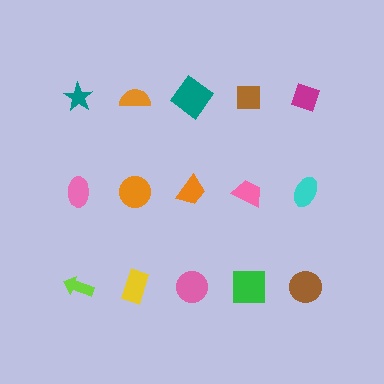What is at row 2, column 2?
An orange circle.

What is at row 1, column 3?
A teal diamond.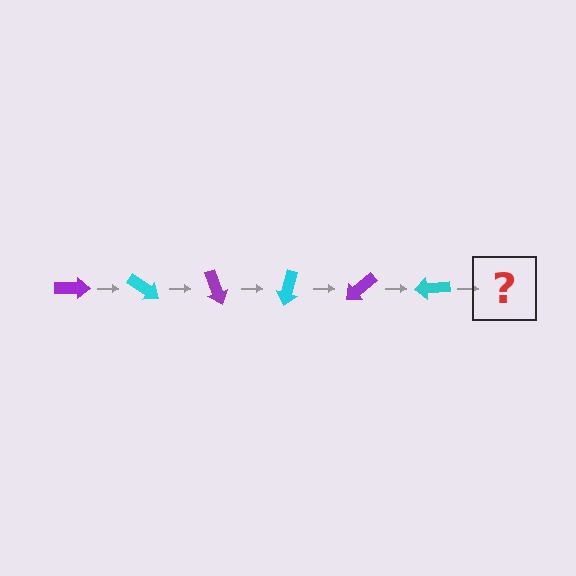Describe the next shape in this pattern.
It should be a purple arrow, rotated 210 degrees from the start.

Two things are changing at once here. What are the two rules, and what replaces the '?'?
The two rules are that it rotates 35 degrees each step and the color cycles through purple and cyan. The '?' should be a purple arrow, rotated 210 degrees from the start.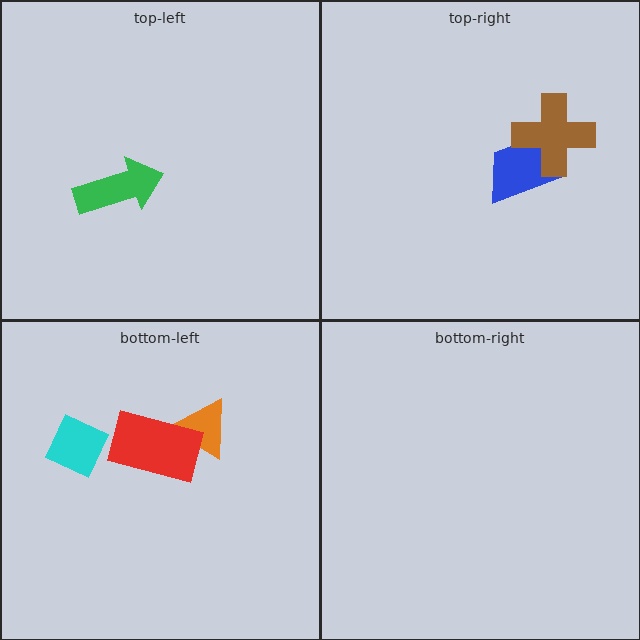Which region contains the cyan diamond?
The bottom-left region.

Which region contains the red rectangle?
The bottom-left region.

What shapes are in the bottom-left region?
The orange triangle, the red rectangle, the cyan diamond.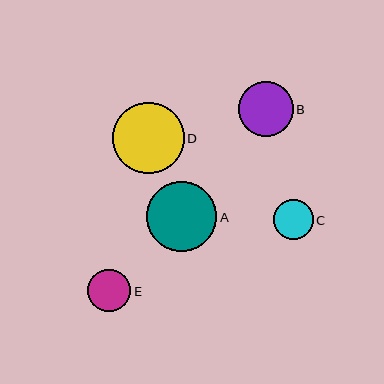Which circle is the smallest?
Circle C is the smallest with a size of approximately 39 pixels.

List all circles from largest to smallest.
From largest to smallest: D, A, B, E, C.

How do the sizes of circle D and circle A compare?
Circle D and circle A are approximately the same size.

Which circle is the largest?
Circle D is the largest with a size of approximately 71 pixels.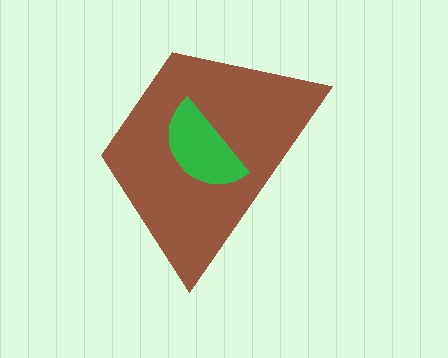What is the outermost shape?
The brown trapezoid.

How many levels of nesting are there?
2.